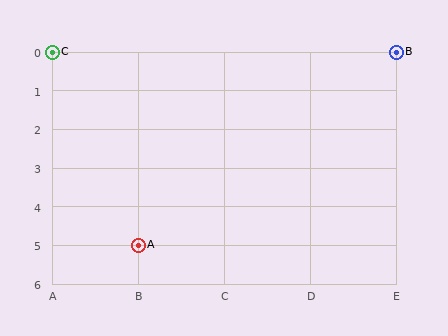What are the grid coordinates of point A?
Point A is at grid coordinates (B, 5).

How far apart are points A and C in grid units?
Points A and C are 1 column and 5 rows apart (about 5.1 grid units diagonally).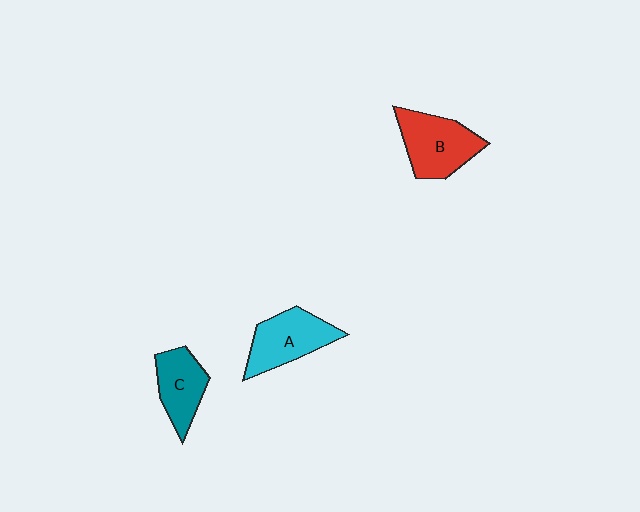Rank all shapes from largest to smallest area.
From largest to smallest: B (red), A (cyan), C (teal).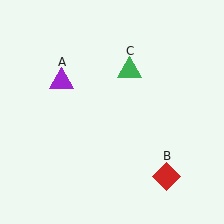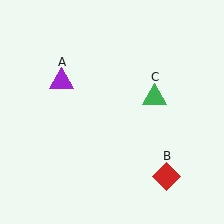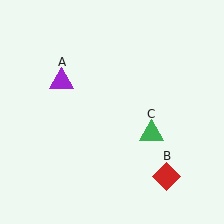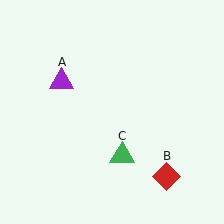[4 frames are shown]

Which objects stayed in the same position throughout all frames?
Purple triangle (object A) and red diamond (object B) remained stationary.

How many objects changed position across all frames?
1 object changed position: green triangle (object C).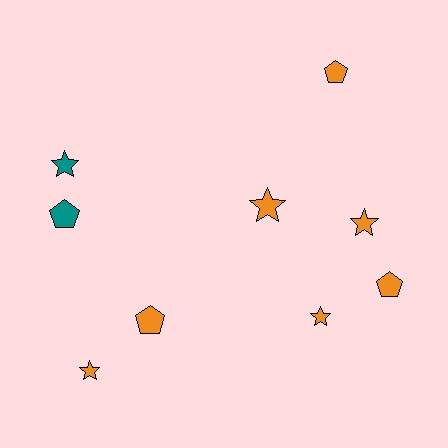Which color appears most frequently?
Orange, with 7 objects.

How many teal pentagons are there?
There is 1 teal pentagon.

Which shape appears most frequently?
Star, with 5 objects.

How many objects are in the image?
There are 9 objects.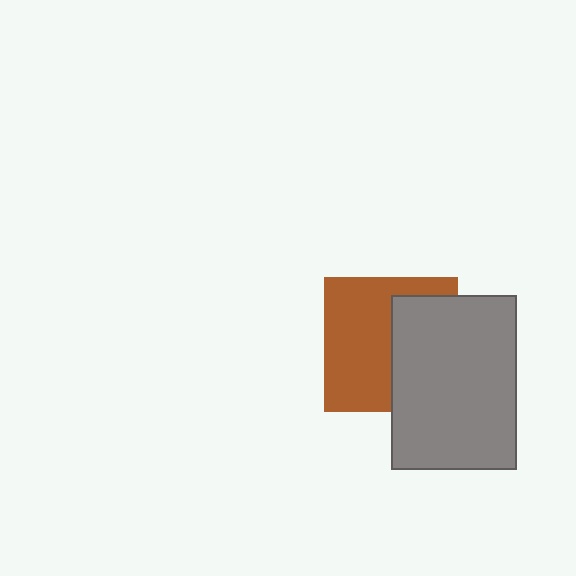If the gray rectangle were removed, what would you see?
You would see the complete brown square.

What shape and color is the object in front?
The object in front is a gray rectangle.